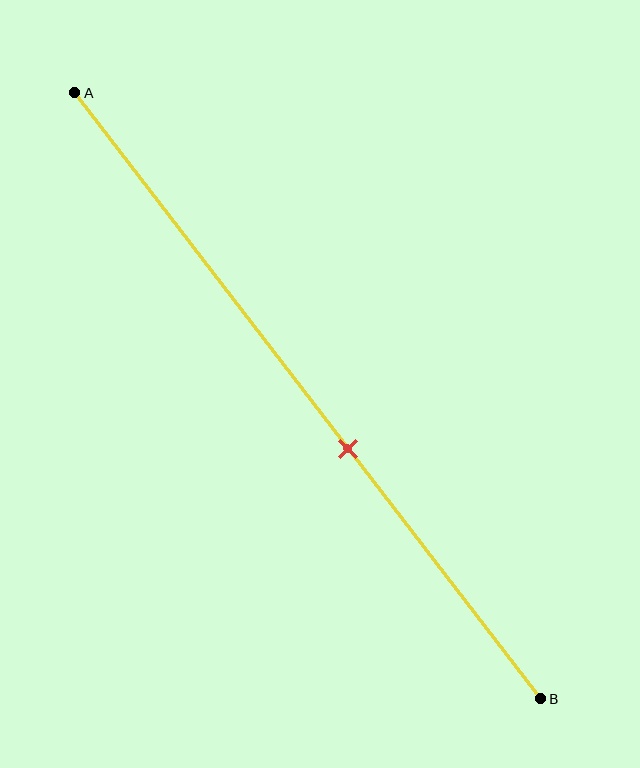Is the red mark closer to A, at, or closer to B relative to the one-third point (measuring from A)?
The red mark is closer to point B than the one-third point of segment AB.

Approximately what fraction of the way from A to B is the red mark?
The red mark is approximately 60% of the way from A to B.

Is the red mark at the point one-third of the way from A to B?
No, the mark is at about 60% from A, not at the 33% one-third point.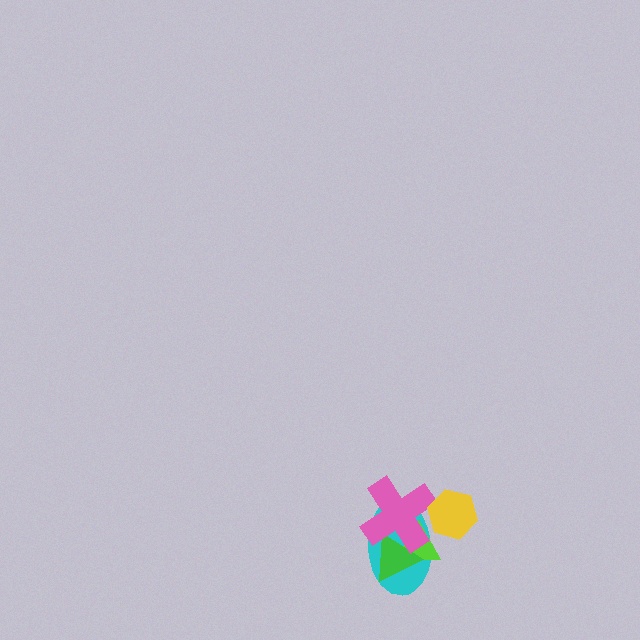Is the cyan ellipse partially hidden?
Yes, it is partially covered by another shape.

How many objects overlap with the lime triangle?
3 objects overlap with the lime triangle.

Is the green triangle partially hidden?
Yes, it is partially covered by another shape.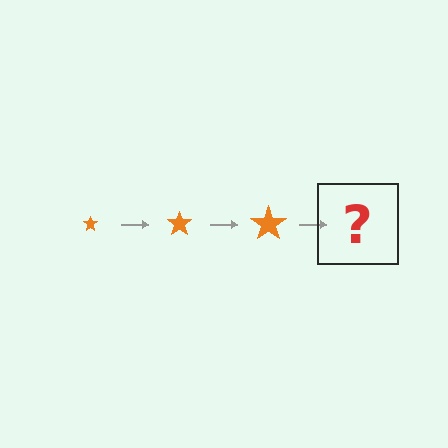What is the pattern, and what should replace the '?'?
The pattern is that the star gets progressively larger each step. The '?' should be an orange star, larger than the previous one.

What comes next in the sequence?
The next element should be an orange star, larger than the previous one.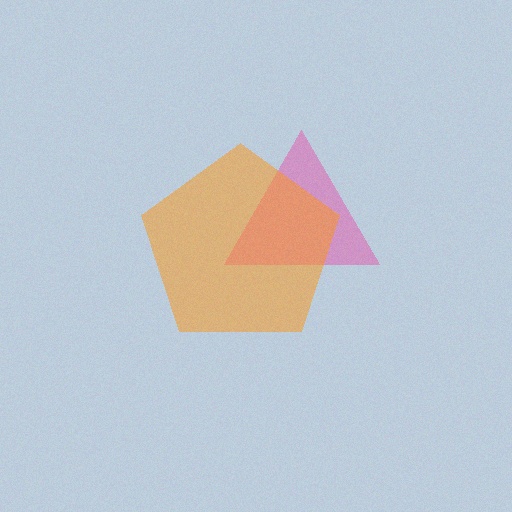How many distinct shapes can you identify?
There are 2 distinct shapes: a pink triangle, an orange pentagon.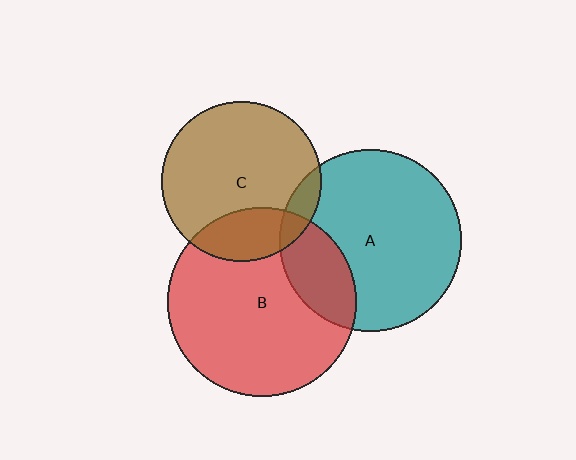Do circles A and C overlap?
Yes.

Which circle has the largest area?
Circle B (red).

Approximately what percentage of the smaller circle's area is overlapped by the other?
Approximately 10%.